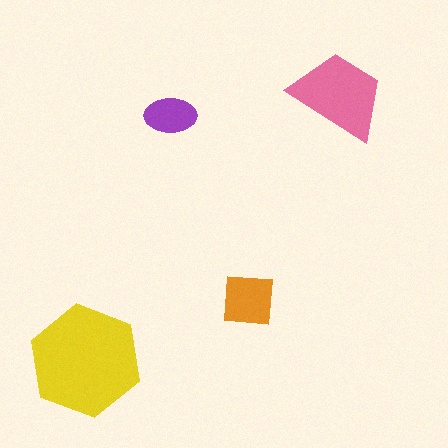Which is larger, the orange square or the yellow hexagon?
The yellow hexagon.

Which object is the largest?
The yellow hexagon.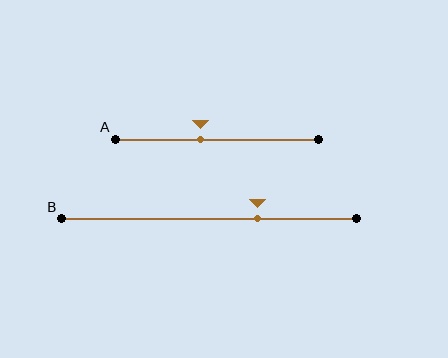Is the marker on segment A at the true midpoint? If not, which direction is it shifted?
No, the marker on segment A is shifted to the left by about 8% of the segment length.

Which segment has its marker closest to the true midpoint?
Segment A has its marker closest to the true midpoint.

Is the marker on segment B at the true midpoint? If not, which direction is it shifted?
No, the marker on segment B is shifted to the right by about 17% of the segment length.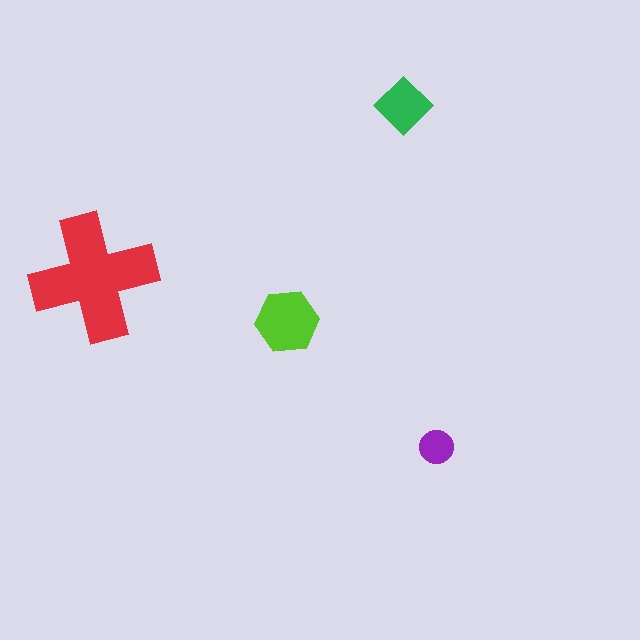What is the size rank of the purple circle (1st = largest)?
4th.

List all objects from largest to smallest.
The red cross, the lime hexagon, the green diamond, the purple circle.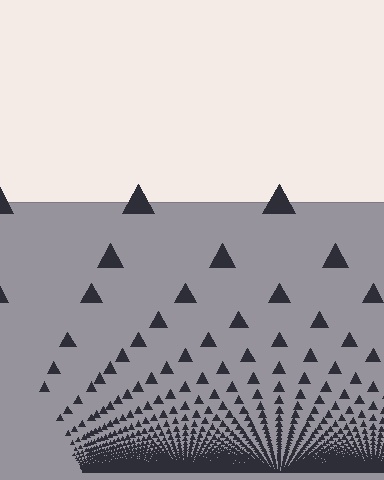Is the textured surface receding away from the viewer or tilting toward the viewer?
The surface appears to tilt toward the viewer. Texture elements get larger and sparser toward the top.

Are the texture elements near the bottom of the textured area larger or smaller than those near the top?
Smaller. The gradient is inverted — elements near the bottom are smaller and denser.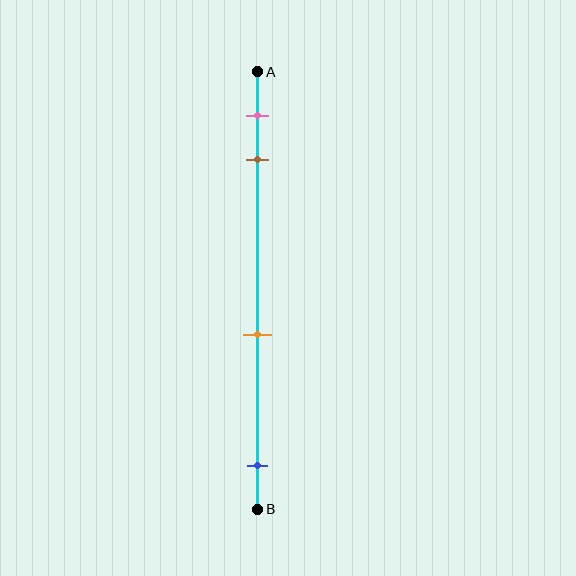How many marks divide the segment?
There are 4 marks dividing the segment.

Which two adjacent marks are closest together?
The pink and brown marks are the closest adjacent pair.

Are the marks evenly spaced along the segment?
No, the marks are not evenly spaced.